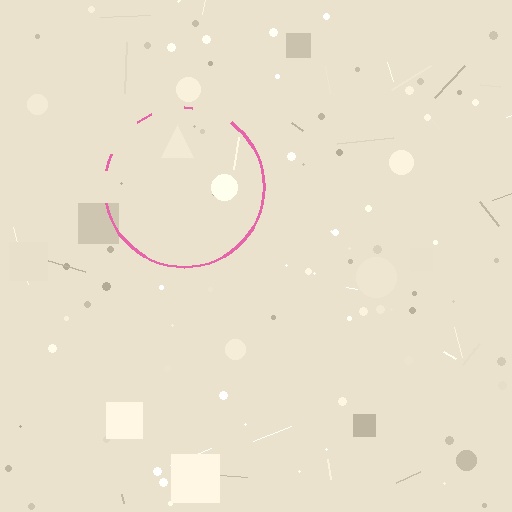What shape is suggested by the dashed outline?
The dashed outline suggests a circle.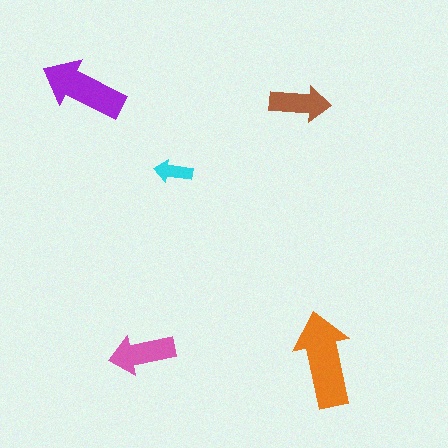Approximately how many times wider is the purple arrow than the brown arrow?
About 1.5 times wider.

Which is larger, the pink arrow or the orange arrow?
The orange one.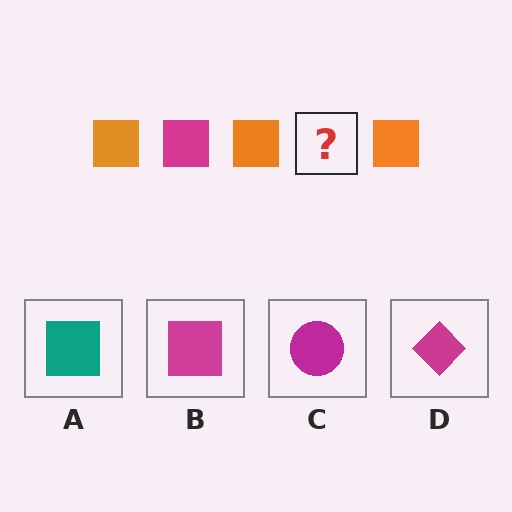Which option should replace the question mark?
Option B.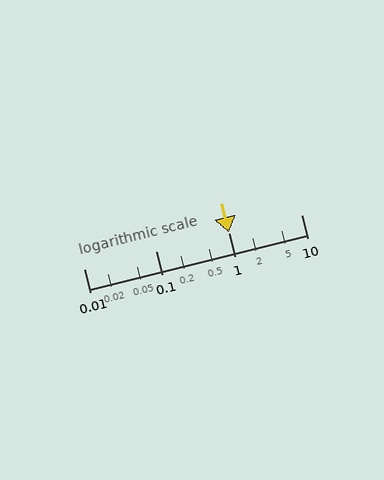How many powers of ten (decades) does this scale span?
The scale spans 3 decades, from 0.01 to 10.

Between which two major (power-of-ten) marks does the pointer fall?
The pointer is between 1 and 10.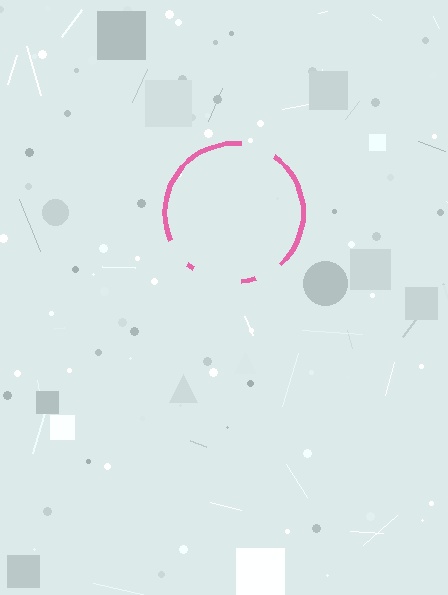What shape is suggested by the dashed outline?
The dashed outline suggests a circle.